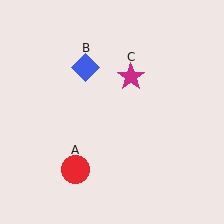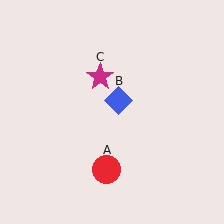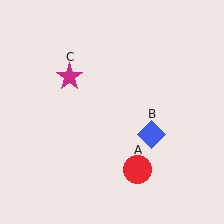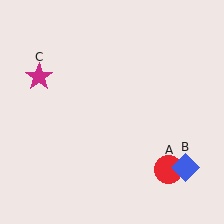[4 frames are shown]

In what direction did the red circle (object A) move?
The red circle (object A) moved right.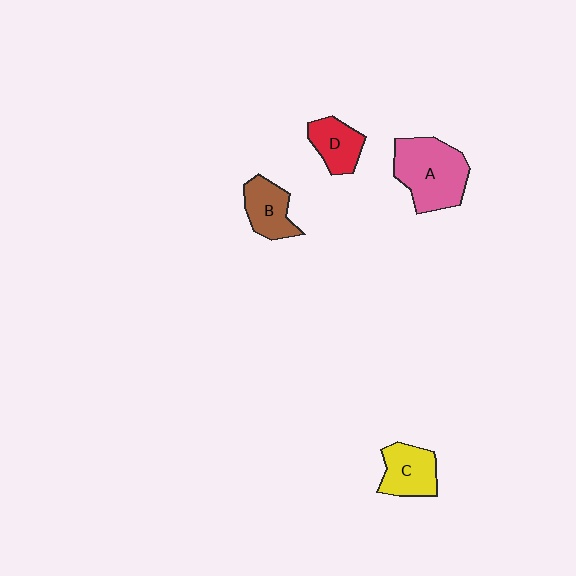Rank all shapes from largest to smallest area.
From largest to smallest: A (pink), C (yellow), B (brown), D (red).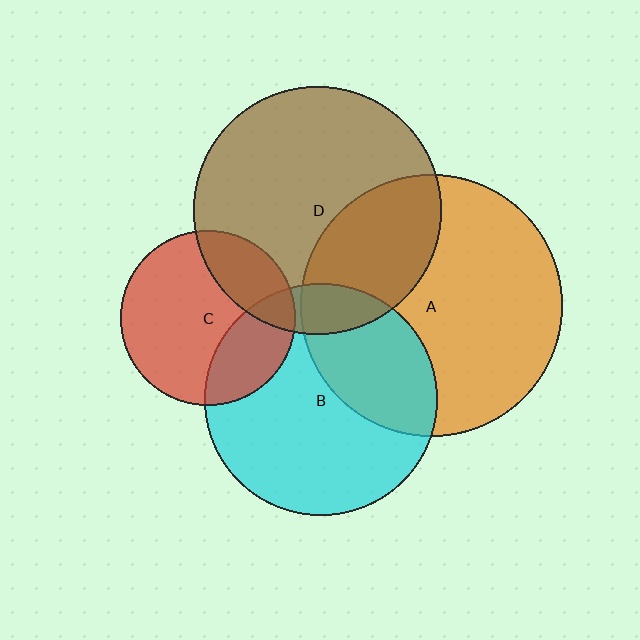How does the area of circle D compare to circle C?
Approximately 2.0 times.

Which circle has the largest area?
Circle A (orange).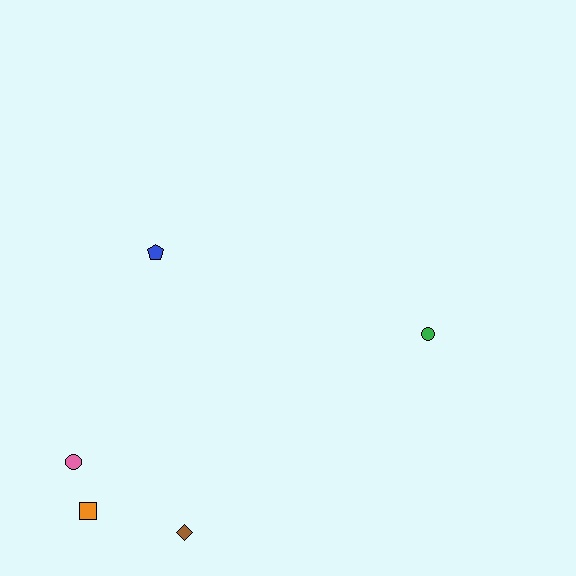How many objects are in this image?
There are 5 objects.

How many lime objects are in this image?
There are no lime objects.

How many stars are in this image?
There are no stars.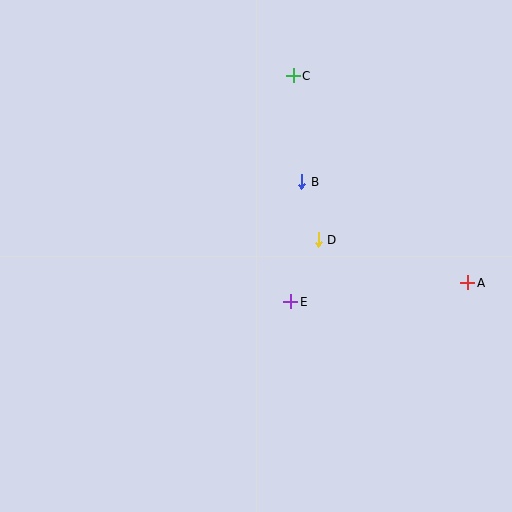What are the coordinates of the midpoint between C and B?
The midpoint between C and B is at (297, 129).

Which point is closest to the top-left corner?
Point C is closest to the top-left corner.